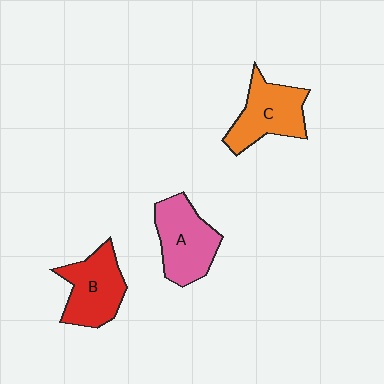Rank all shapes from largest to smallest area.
From largest to smallest: A (pink), C (orange), B (red).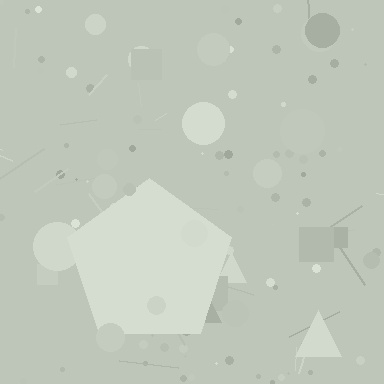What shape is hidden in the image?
A pentagon is hidden in the image.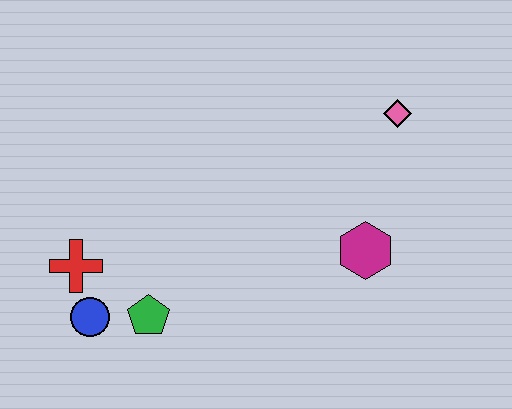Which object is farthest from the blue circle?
The pink diamond is farthest from the blue circle.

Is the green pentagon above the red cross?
No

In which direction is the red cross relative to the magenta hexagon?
The red cross is to the left of the magenta hexagon.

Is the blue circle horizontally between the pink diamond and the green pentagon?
No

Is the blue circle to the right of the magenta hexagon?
No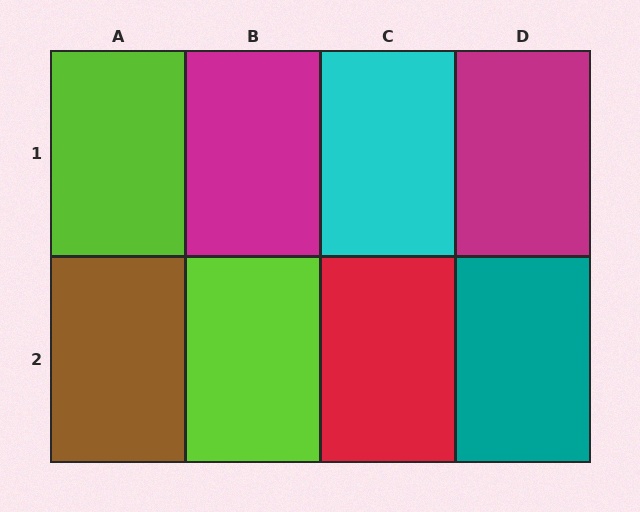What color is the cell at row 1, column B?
Magenta.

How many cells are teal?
1 cell is teal.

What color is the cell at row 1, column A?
Lime.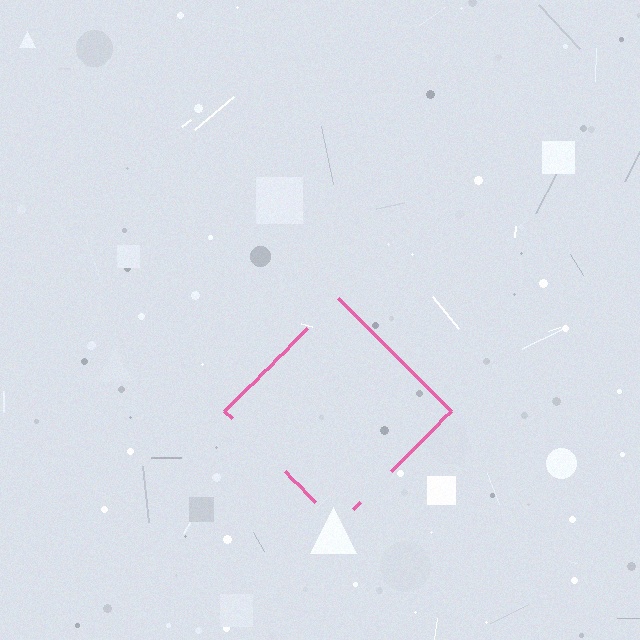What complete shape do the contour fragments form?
The contour fragments form a diamond.